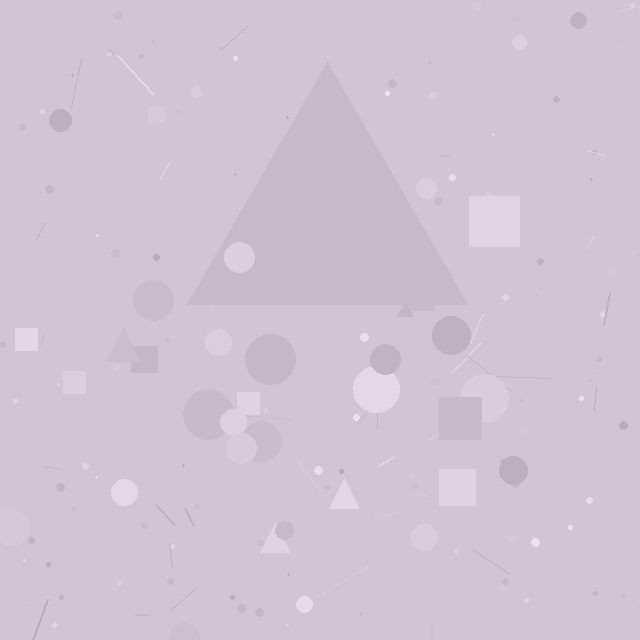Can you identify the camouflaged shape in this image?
The camouflaged shape is a triangle.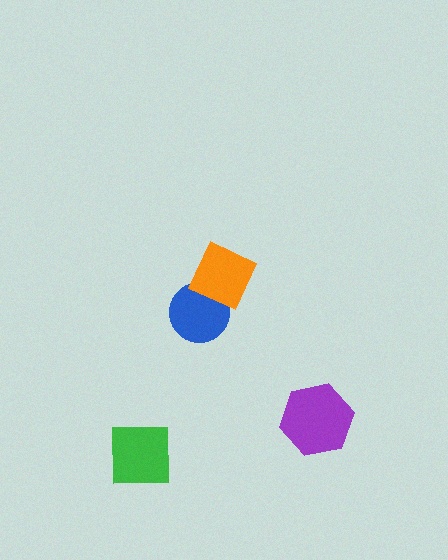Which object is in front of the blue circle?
The orange diamond is in front of the blue circle.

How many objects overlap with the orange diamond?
1 object overlaps with the orange diamond.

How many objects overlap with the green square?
0 objects overlap with the green square.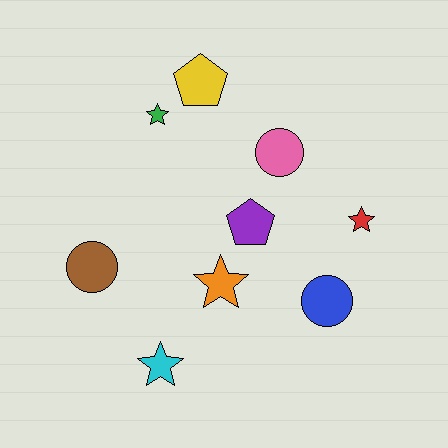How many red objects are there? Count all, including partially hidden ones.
There is 1 red object.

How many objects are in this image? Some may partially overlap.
There are 9 objects.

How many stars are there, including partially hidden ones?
There are 4 stars.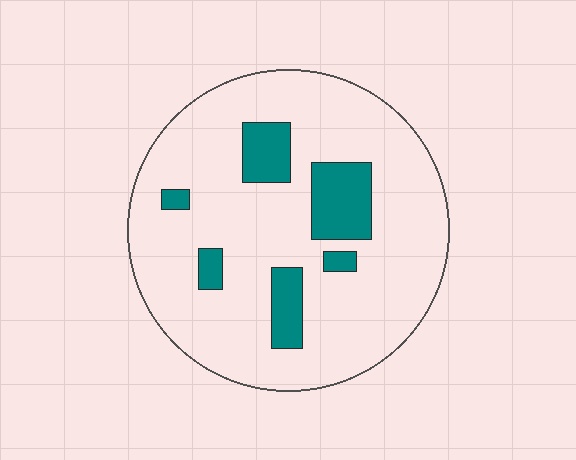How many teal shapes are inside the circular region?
6.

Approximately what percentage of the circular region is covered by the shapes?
Approximately 15%.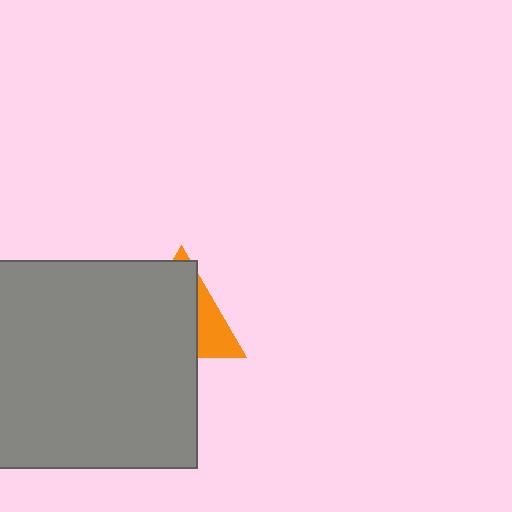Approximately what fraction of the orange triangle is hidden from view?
Roughly 70% of the orange triangle is hidden behind the gray square.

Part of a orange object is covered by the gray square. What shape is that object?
It is a triangle.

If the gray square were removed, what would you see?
You would see the complete orange triangle.